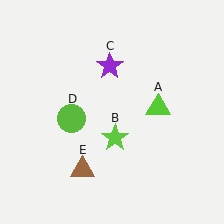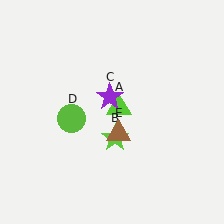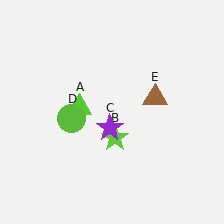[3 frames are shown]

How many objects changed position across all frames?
3 objects changed position: lime triangle (object A), purple star (object C), brown triangle (object E).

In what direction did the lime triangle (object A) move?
The lime triangle (object A) moved left.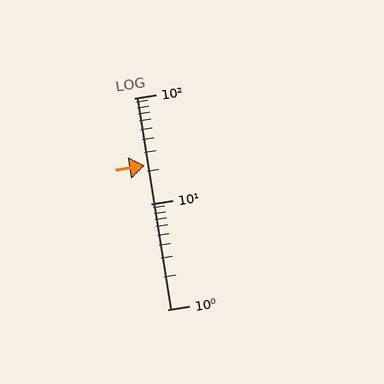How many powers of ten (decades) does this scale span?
The scale spans 2 decades, from 1 to 100.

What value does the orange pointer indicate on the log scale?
The pointer indicates approximately 23.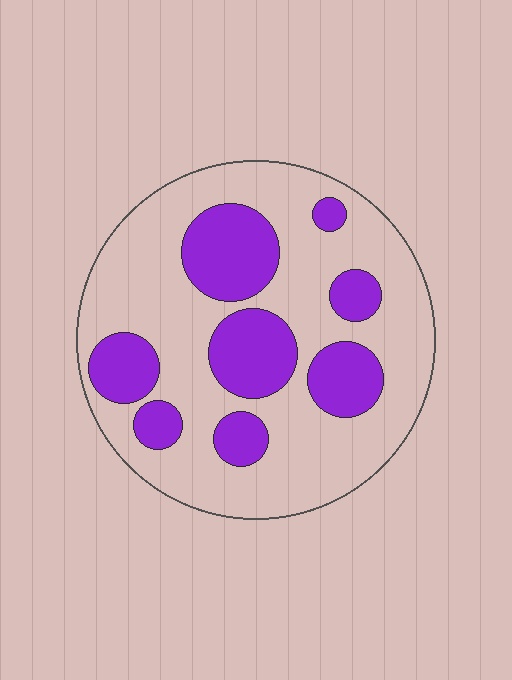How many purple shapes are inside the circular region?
8.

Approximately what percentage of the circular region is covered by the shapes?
Approximately 30%.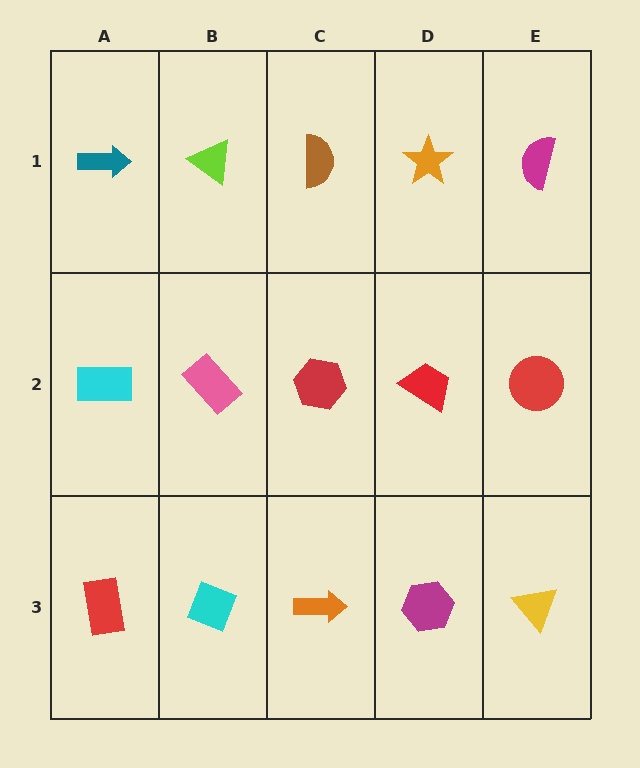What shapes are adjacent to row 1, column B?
A pink rectangle (row 2, column B), a teal arrow (row 1, column A), a brown semicircle (row 1, column C).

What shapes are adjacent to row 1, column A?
A cyan rectangle (row 2, column A), a lime triangle (row 1, column B).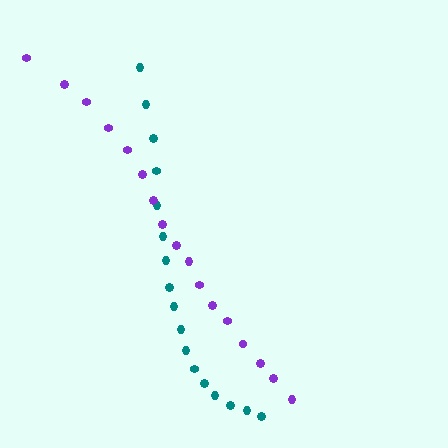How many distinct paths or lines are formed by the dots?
There are 2 distinct paths.